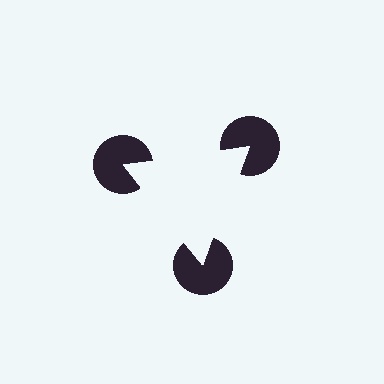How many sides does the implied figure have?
3 sides.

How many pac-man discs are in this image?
There are 3 — one at each vertex of the illusory triangle.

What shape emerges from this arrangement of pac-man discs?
An illusory triangle — its edges are inferred from the aligned wedge cuts in the pac-man discs, not physically drawn.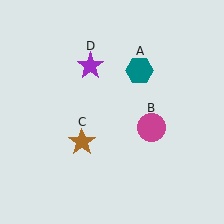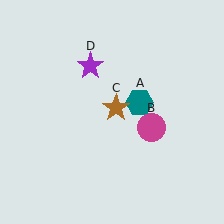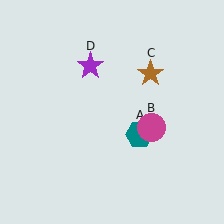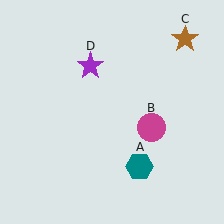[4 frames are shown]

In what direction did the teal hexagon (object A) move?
The teal hexagon (object A) moved down.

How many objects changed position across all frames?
2 objects changed position: teal hexagon (object A), brown star (object C).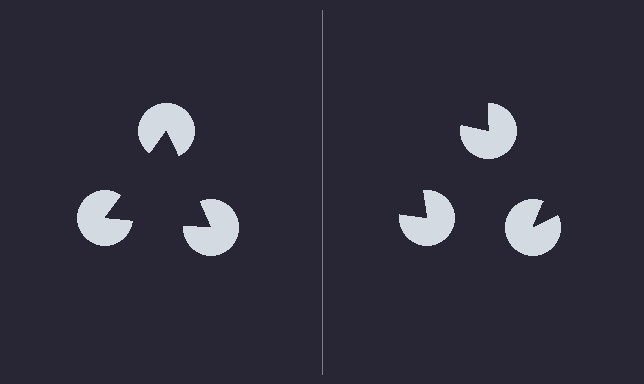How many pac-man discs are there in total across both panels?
6 — 3 on each side.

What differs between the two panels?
The pac-man discs are positioned identically on both sides; only the wedge orientations differ. On the left they align to a triangle; on the right they are misaligned.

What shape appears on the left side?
An illusory triangle.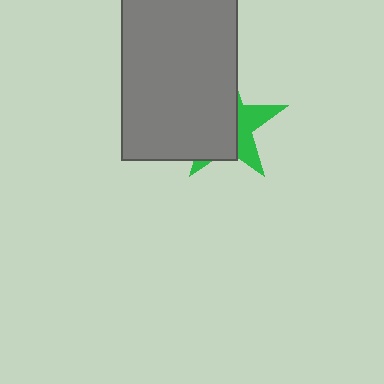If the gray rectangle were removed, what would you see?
You would see the complete green star.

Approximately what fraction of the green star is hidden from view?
Roughly 64% of the green star is hidden behind the gray rectangle.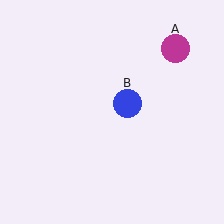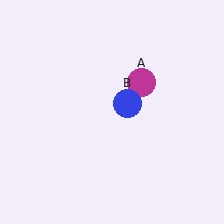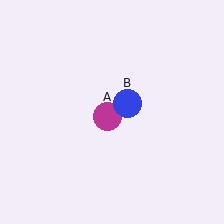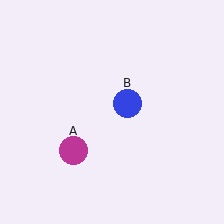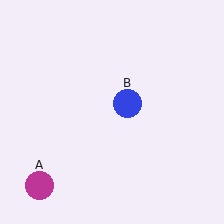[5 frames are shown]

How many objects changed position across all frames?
1 object changed position: magenta circle (object A).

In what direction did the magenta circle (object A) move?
The magenta circle (object A) moved down and to the left.